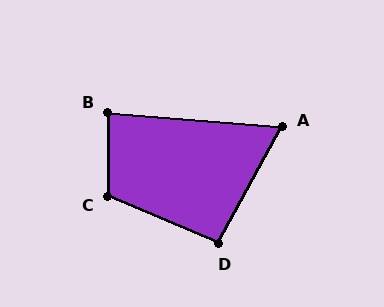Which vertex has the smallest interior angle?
A, at approximately 66 degrees.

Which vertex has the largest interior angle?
C, at approximately 114 degrees.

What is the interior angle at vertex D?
Approximately 95 degrees (obtuse).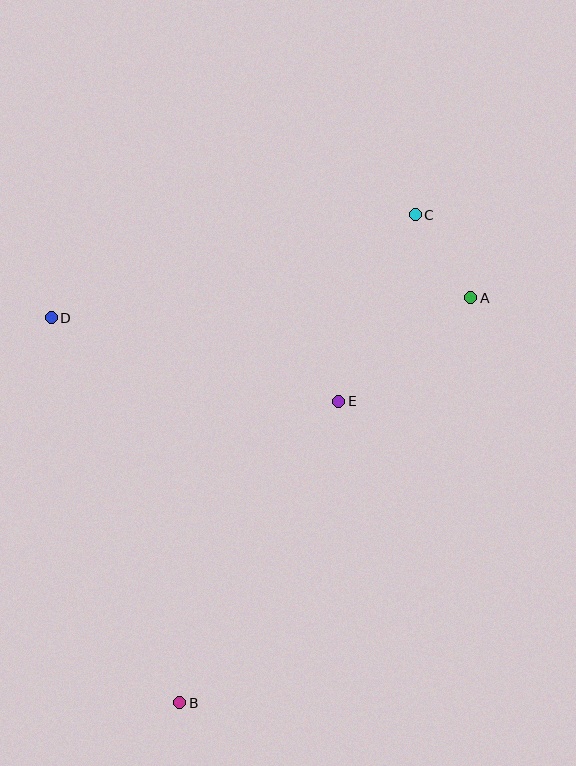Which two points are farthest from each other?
Points B and C are farthest from each other.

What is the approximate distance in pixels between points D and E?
The distance between D and E is approximately 300 pixels.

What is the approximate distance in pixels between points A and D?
The distance between A and D is approximately 420 pixels.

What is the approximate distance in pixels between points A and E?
The distance between A and E is approximately 168 pixels.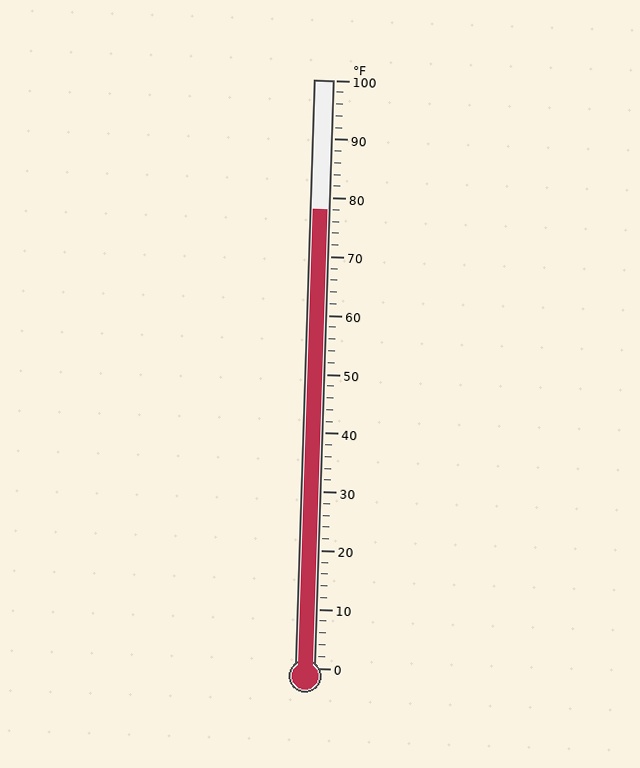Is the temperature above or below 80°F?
The temperature is below 80°F.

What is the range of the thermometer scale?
The thermometer scale ranges from 0°F to 100°F.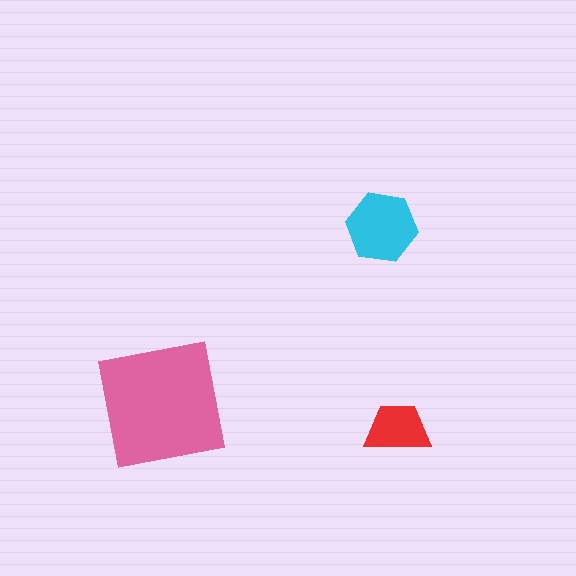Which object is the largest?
The pink square.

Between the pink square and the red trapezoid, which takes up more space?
The pink square.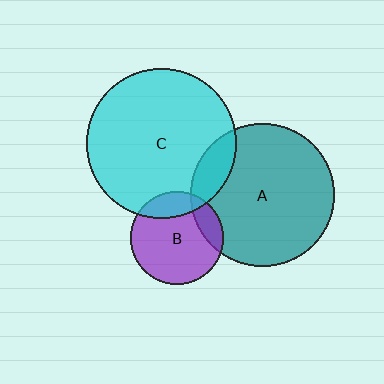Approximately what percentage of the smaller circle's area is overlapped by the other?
Approximately 15%.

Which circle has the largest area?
Circle C (cyan).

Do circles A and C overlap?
Yes.